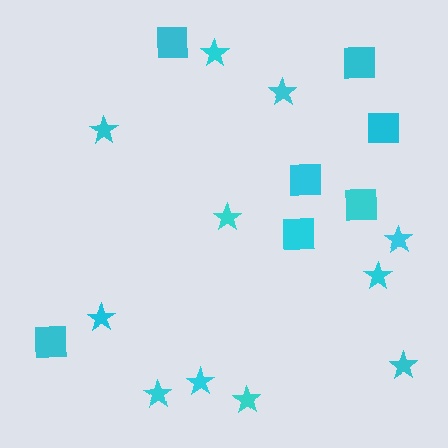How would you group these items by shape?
There are 2 groups: one group of squares (7) and one group of stars (11).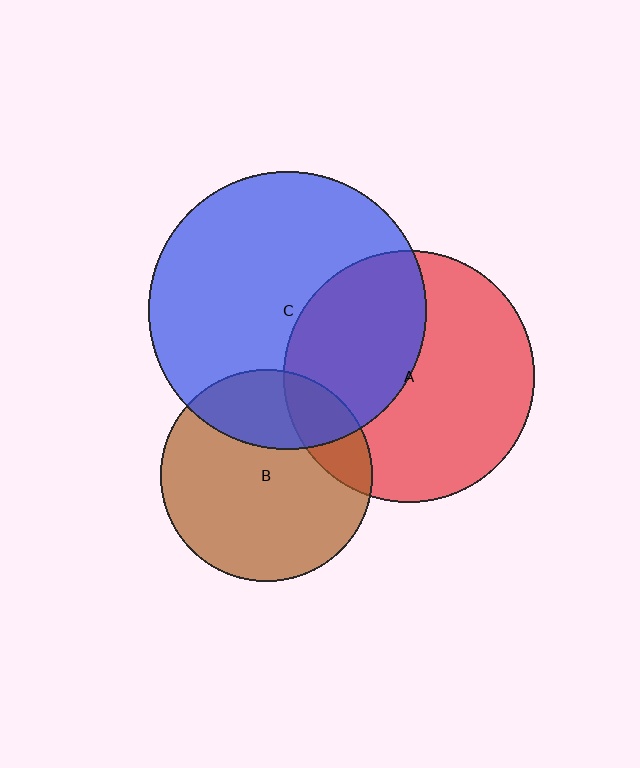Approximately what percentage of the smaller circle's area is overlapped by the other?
Approximately 15%.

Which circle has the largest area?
Circle C (blue).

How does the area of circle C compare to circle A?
Approximately 1.2 times.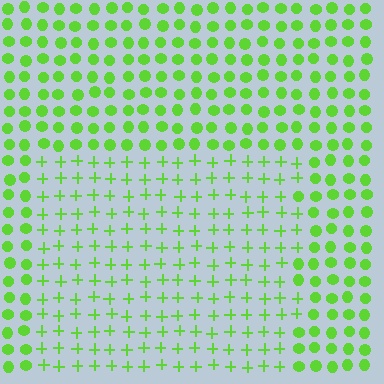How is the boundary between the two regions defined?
The boundary is defined by a change in element shape: plus signs inside vs. circles outside. All elements share the same color and spacing.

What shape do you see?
I see a rectangle.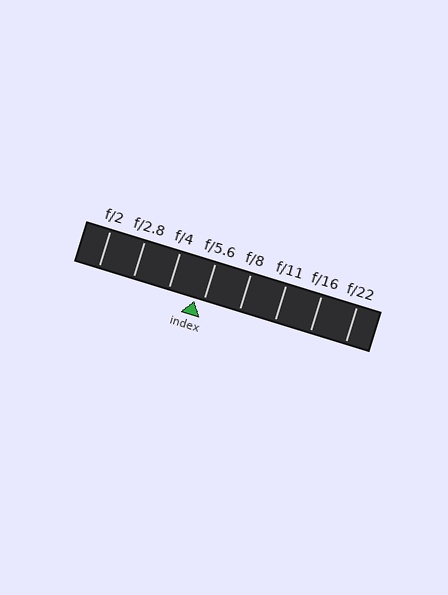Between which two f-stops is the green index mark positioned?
The index mark is between f/4 and f/5.6.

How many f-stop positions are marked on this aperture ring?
There are 8 f-stop positions marked.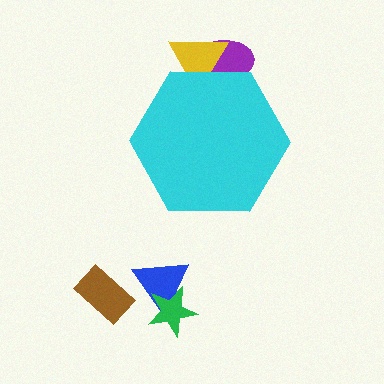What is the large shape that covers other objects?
A cyan hexagon.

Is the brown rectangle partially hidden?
No, the brown rectangle is fully visible.